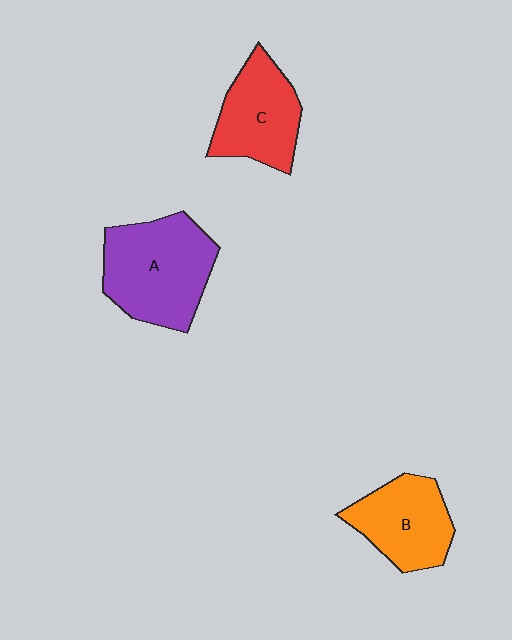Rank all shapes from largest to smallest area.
From largest to smallest: A (purple), C (red), B (orange).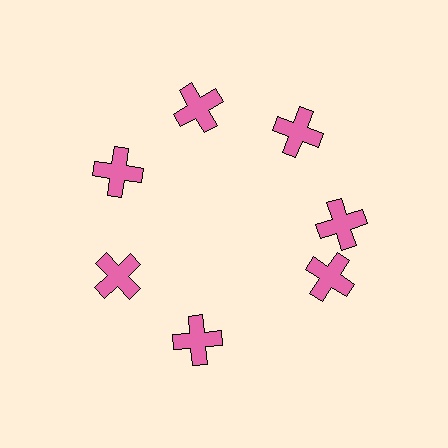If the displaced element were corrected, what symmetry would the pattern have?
It would have 7-fold rotational symmetry — the pattern would map onto itself every 51 degrees.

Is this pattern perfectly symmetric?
No. The 7 pink crosses are arranged in a ring, but one element near the 5 o'clock position is rotated out of alignment along the ring, breaking the 7-fold rotational symmetry.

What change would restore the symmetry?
The symmetry would be restored by rotating it back into even spacing with its neighbors so that all 7 crosses sit at equal angles and equal distance from the center.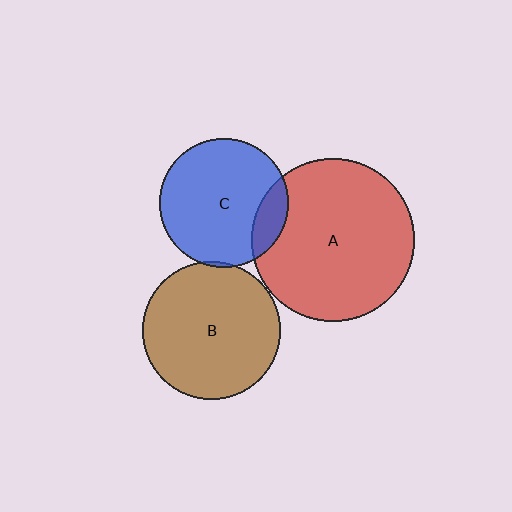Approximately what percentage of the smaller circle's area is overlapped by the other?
Approximately 5%.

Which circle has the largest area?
Circle A (red).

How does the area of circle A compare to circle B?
Approximately 1.4 times.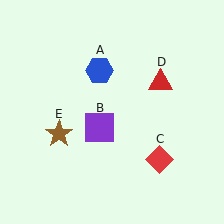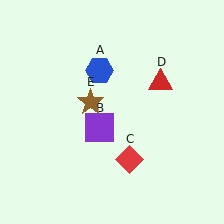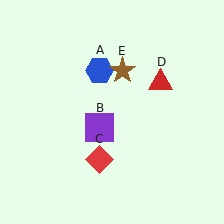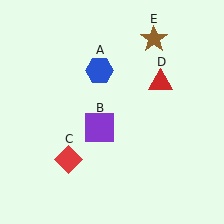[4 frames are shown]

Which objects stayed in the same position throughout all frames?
Blue hexagon (object A) and purple square (object B) and red triangle (object D) remained stationary.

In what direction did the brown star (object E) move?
The brown star (object E) moved up and to the right.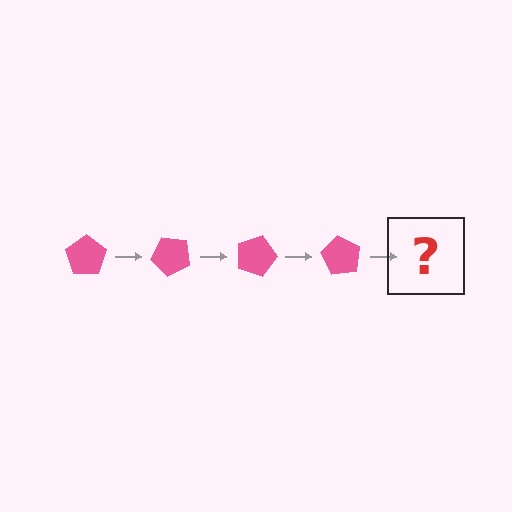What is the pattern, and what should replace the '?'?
The pattern is that the pentagon rotates 45 degrees each step. The '?' should be a pink pentagon rotated 180 degrees.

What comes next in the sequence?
The next element should be a pink pentagon rotated 180 degrees.